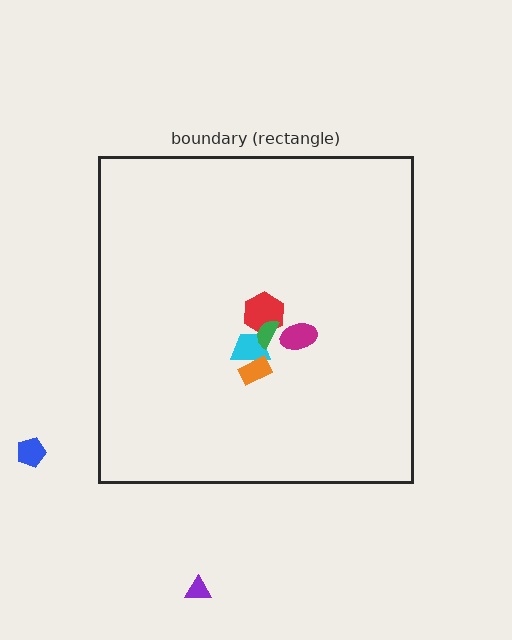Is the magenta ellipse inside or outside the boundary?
Inside.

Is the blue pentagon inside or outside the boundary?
Outside.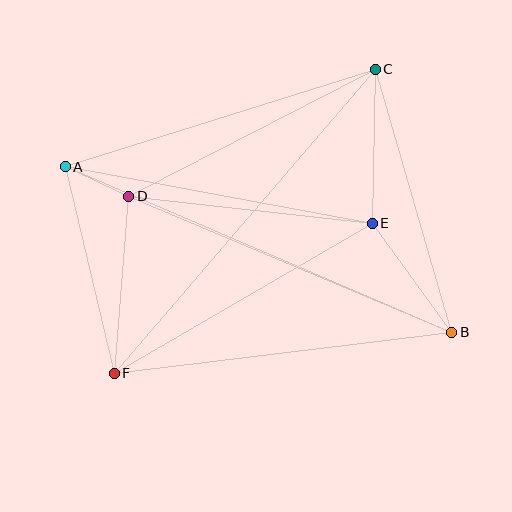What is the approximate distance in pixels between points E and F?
The distance between E and F is approximately 299 pixels.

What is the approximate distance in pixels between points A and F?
The distance between A and F is approximately 212 pixels.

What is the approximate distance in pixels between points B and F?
The distance between B and F is approximately 340 pixels.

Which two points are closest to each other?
Points A and D are closest to each other.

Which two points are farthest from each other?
Points A and B are farthest from each other.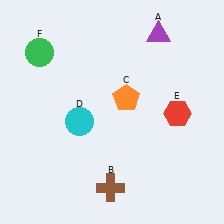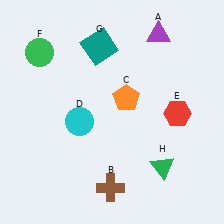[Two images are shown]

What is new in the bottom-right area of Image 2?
A green triangle (H) was added in the bottom-right area of Image 2.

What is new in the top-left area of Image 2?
A teal square (G) was added in the top-left area of Image 2.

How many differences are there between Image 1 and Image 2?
There are 2 differences between the two images.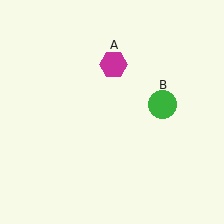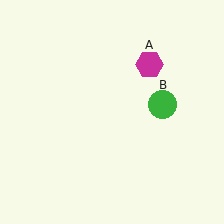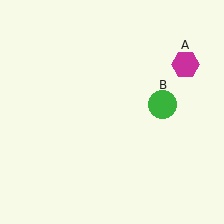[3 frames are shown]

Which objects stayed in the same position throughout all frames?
Green circle (object B) remained stationary.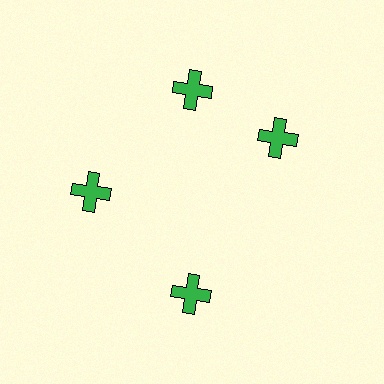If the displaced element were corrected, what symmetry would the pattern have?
It would have 4-fold rotational symmetry — the pattern would map onto itself every 90 degrees.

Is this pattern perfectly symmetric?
No. The 4 green crosses are arranged in a ring, but one element near the 3 o'clock position is rotated out of alignment along the ring, breaking the 4-fold rotational symmetry.